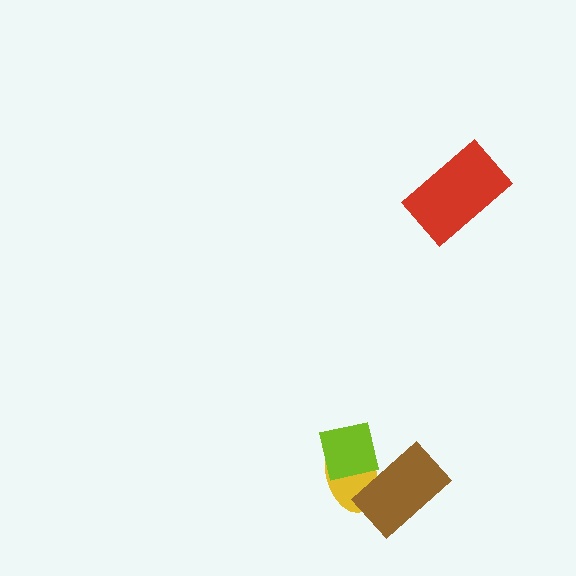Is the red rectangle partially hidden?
No, no other shape covers it.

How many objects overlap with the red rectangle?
0 objects overlap with the red rectangle.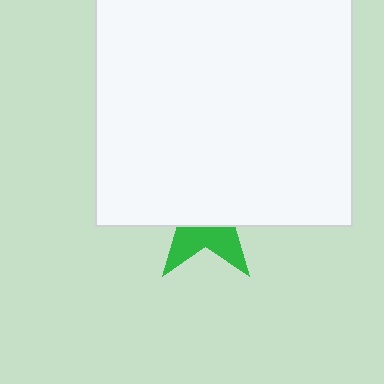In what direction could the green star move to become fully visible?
The green star could move down. That would shift it out from behind the white rectangle entirely.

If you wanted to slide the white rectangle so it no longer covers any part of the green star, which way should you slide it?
Slide it up — that is the most direct way to separate the two shapes.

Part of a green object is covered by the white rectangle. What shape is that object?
It is a star.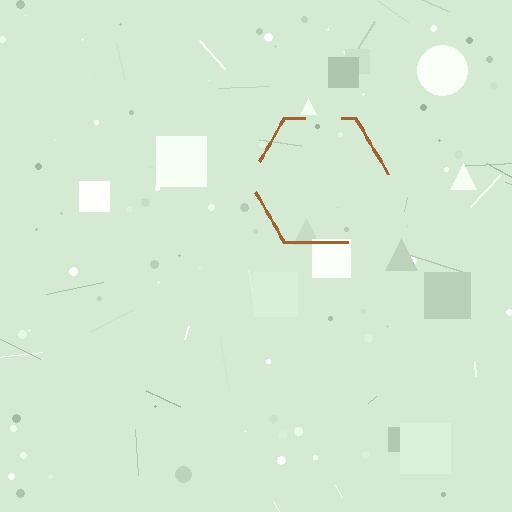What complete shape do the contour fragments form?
The contour fragments form a hexagon.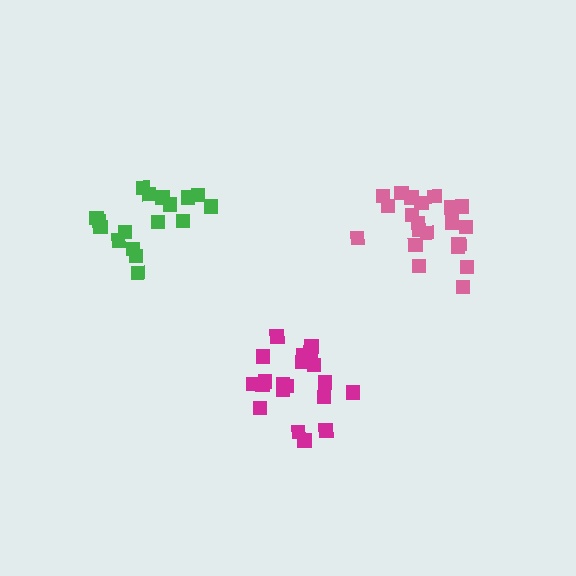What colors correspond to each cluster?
The clusters are colored: green, pink, magenta.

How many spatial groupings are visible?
There are 3 spatial groupings.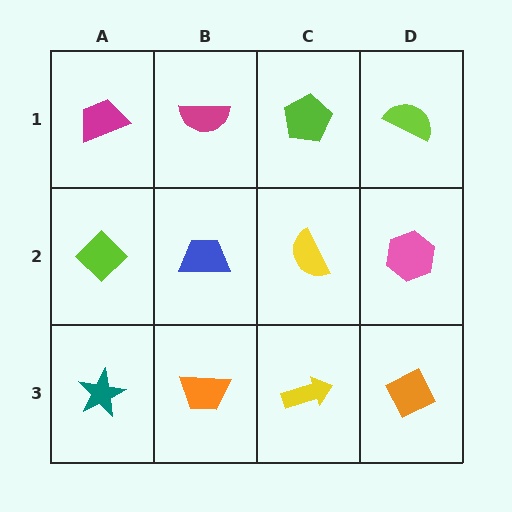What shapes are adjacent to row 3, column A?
A lime diamond (row 2, column A), an orange trapezoid (row 3, column B).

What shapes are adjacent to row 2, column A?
A magenta trapezoid (row 1, column A), a teal star (row 3, column A), a blue trapezoid (row 2, column B).